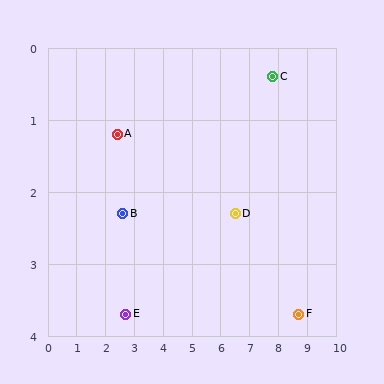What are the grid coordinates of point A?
Point A is at approximately (2.4, 1.2).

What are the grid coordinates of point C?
Point C is at approximately (7.8, 0.4).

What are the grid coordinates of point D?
Point D is at approximately (6.5, 2.3).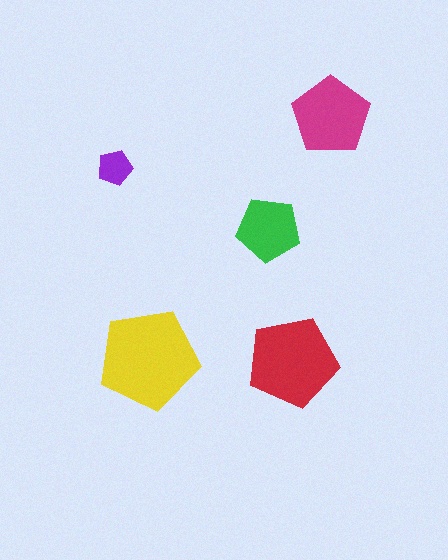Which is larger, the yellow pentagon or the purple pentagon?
The yellow one.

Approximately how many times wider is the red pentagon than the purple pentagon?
About 2.5 times wider.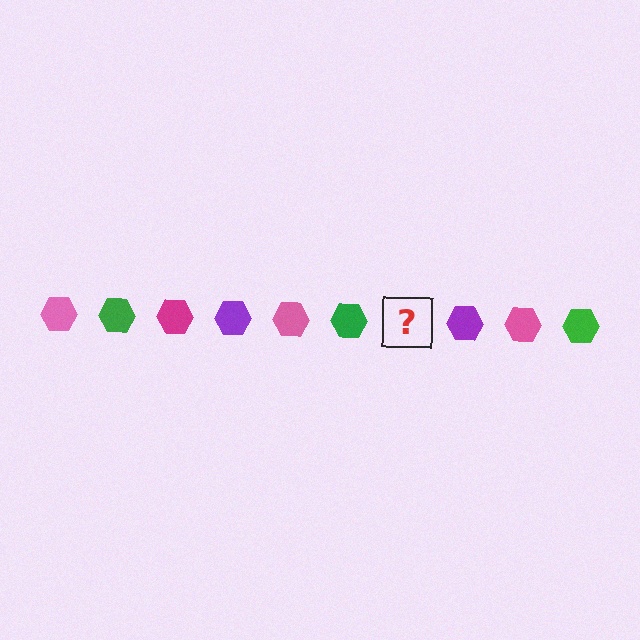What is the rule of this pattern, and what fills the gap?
The rule is that the pattern cycles through pink, green, magenta, purple hexagons. The gap should be filled with a magenta hexagon.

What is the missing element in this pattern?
The missing element is a magenta hexagon.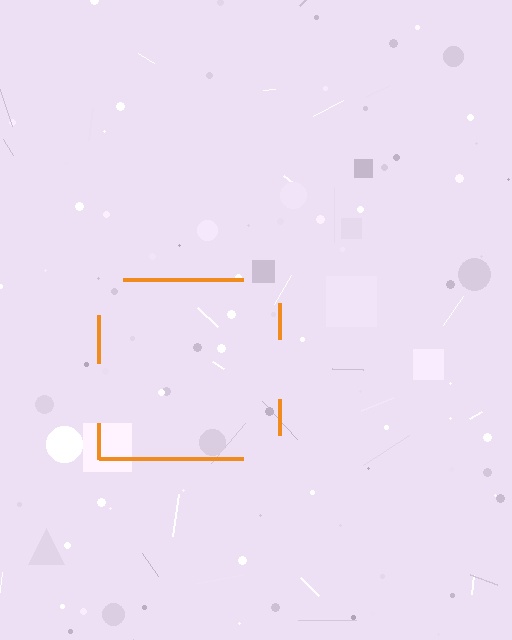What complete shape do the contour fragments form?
The contour fragments form a square.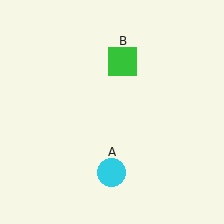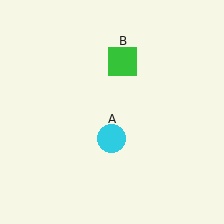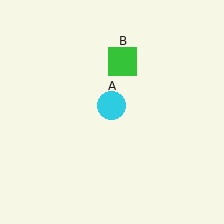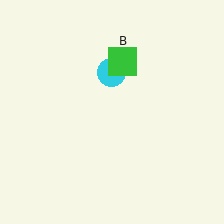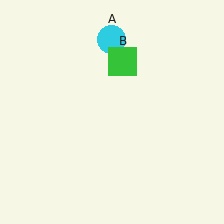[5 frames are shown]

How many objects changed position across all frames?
1 object changed position: cyan circle (object A).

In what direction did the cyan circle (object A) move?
The cyan circle (object A) moved up.